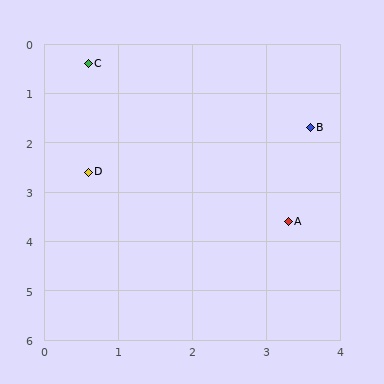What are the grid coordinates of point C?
Point C is at approximately (0.6, 0.4).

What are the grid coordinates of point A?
Point A is at approximately (3.3, 3.6).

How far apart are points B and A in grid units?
Points B and A are about 1.9 grid units apart.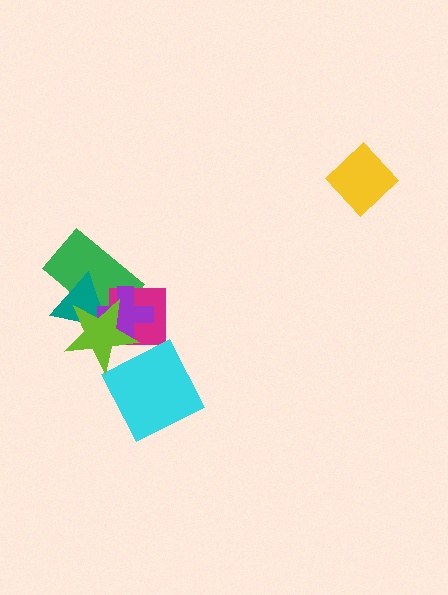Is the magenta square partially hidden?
Yes, it is partially covered by another shape.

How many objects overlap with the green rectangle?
4 objects overlap with the green rectangle.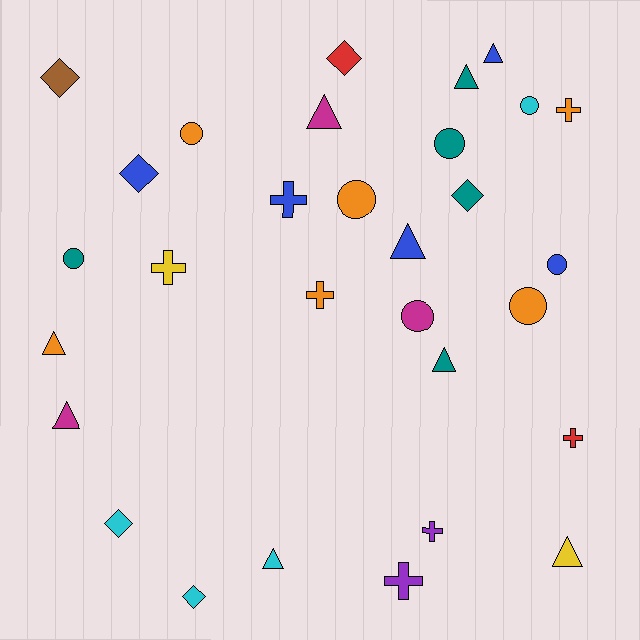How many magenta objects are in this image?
There are 3 magenta objects.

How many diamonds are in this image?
There are 6 diamonds.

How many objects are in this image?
There are 30 objects.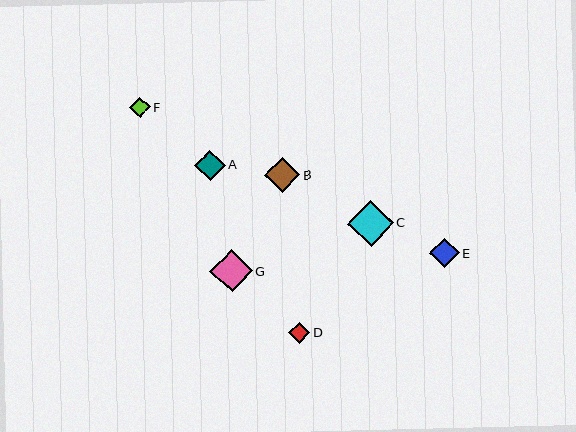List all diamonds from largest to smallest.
From largest to smallest: C, G, B, A, E, D, F.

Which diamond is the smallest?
Diamond F is the smallest with a size of approximately 20 pixels.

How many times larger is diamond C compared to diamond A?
Diamond C is approximately 1.5 times the size of diamond A.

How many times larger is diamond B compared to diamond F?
Diamond B is approximately 1.7 times the size of diamond F.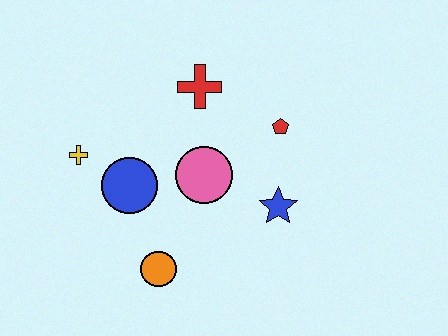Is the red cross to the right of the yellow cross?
Yes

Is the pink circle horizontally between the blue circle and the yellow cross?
No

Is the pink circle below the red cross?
Yes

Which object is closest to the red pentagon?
The blue star is closest to the red pentagon.